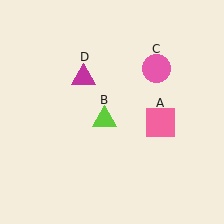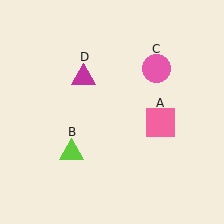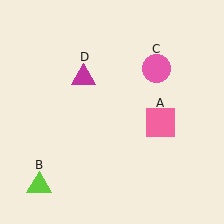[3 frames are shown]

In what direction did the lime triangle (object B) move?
The lime triangle (object B) moved down and to the left.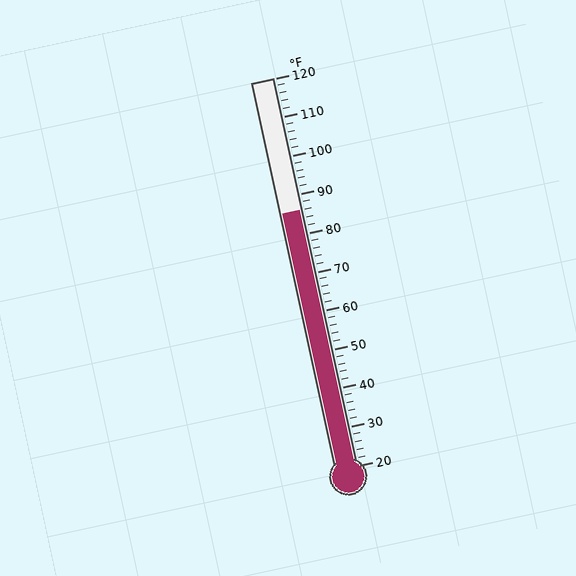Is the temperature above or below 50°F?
The temperature is above 50°F.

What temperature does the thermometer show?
The thermometer shows approximately 86°F.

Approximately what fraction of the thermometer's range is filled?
The thermometer is filled to approximately 65% of its range.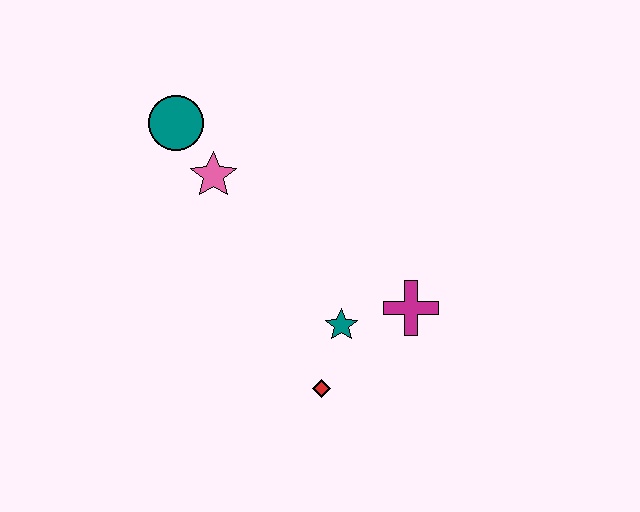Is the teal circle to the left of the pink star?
Yes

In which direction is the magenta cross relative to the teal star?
The magenta cross is to the right of the teal star.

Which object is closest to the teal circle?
The pink star is closest to the teal circle.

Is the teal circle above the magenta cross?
Yes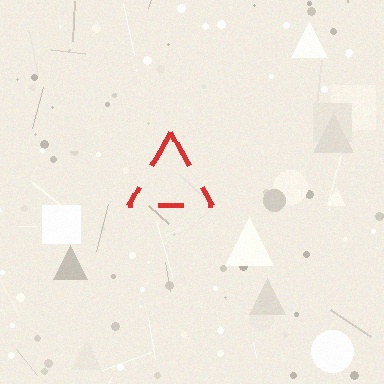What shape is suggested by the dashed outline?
The dashed outline suggests a triangle.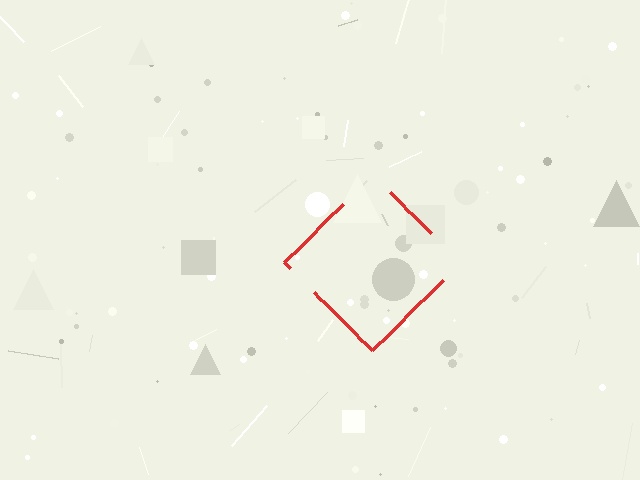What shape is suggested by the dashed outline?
The dashed outline suggests a diamond.